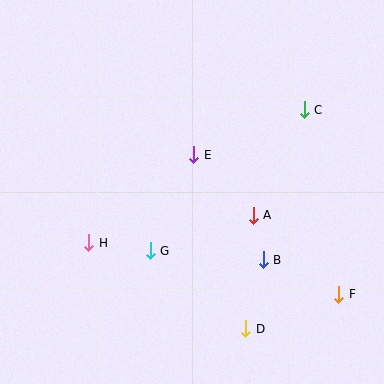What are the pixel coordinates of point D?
Point D is at (246, 329).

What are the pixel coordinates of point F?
Point F is at (339, 294).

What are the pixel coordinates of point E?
Point E is at (194, 155).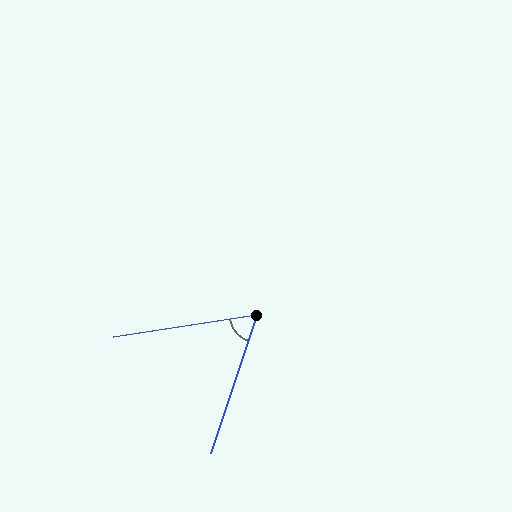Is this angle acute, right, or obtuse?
It is acute.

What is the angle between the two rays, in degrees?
Approximately 63 degrees.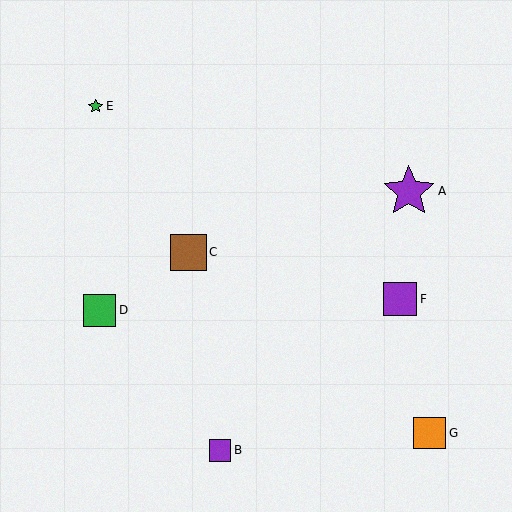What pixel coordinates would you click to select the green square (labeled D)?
Click at (100, 310) to select the green square D.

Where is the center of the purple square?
The center of the purple square is at (220, 450).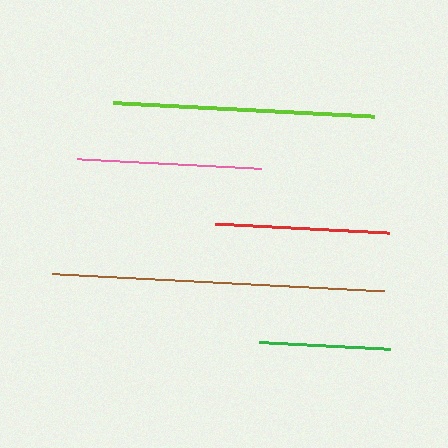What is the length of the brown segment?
The brown segment is approximately 332 pixels long.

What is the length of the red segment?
The red segment is approximately 174 pixels long.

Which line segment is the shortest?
The green line is the shortest at approximately 131 pixels.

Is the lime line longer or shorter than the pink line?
The lime line is longer than the pink line.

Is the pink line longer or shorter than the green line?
The pink line is longer than the green line.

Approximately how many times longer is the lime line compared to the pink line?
The lime line is approximately 1.4 times the length of the pink line.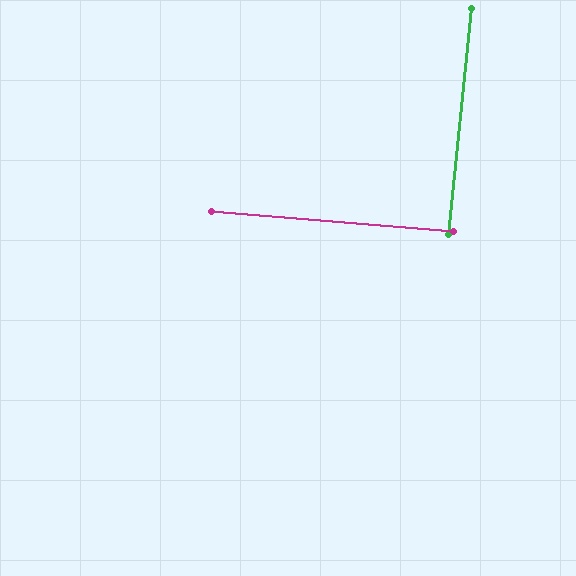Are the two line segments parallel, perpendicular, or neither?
Perpendicular — they meet at approximately 89°.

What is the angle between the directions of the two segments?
Approximately 89 degrees.